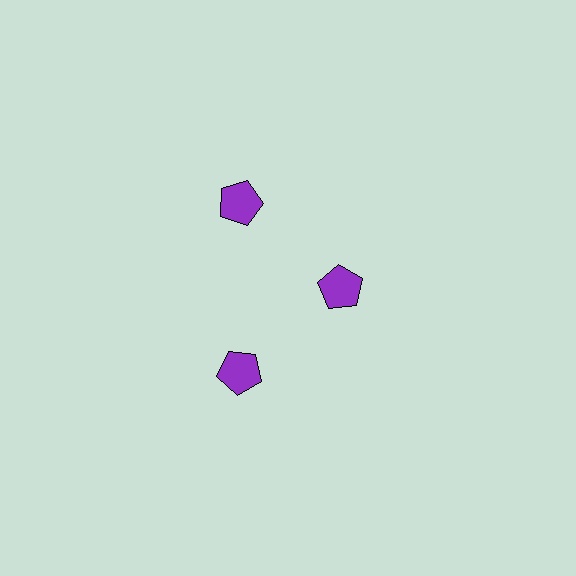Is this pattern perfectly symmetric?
No. The 3 purple pentagons are arranged in a ring, but one element near the 3 o'clock position is pulled inward toward the center, breaking the 3-fold rotational symmetry.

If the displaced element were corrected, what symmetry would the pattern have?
It would have 3-fold rotational symmetry — the pattern would map onto itself every 120 degrees.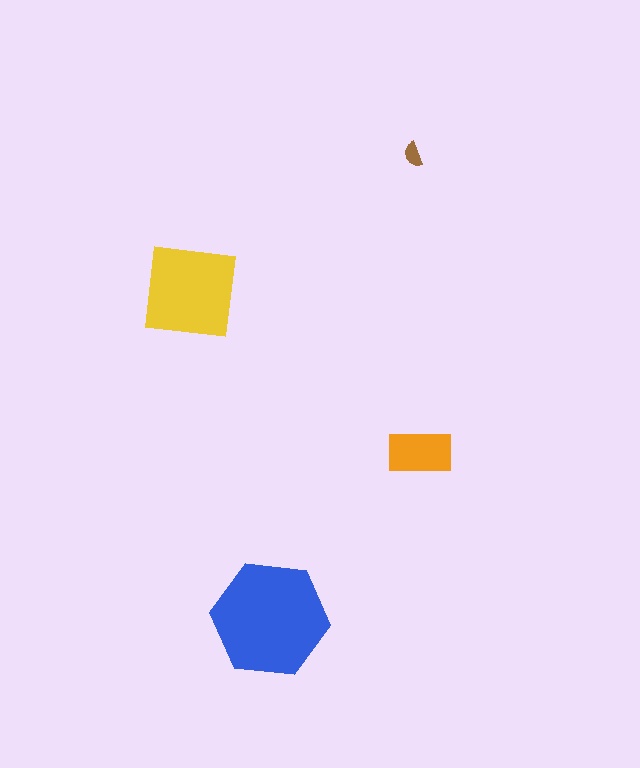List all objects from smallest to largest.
The brown semicircle, the orange rectangle, the yellow square, the blue hexagon.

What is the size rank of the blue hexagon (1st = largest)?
1st.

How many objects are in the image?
There are 4 objects in the image.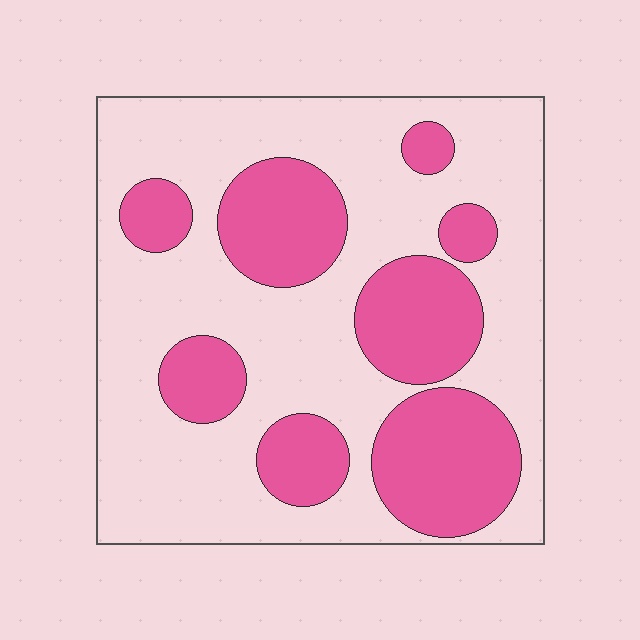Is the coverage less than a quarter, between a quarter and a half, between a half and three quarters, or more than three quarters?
Between a quarter and a half.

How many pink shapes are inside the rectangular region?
8.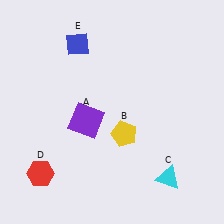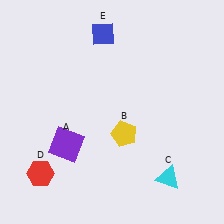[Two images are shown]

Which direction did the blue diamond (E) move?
The blue diamond (E) moved right.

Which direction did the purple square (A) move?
The purple square (A) moved down.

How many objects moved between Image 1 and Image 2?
2 objects moved between the two images.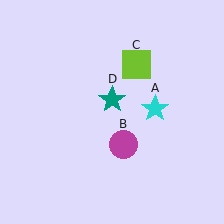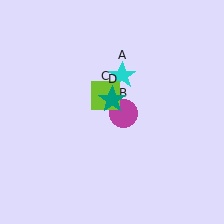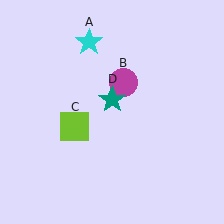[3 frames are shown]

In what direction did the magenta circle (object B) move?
The magenta circle (object B) moved up.